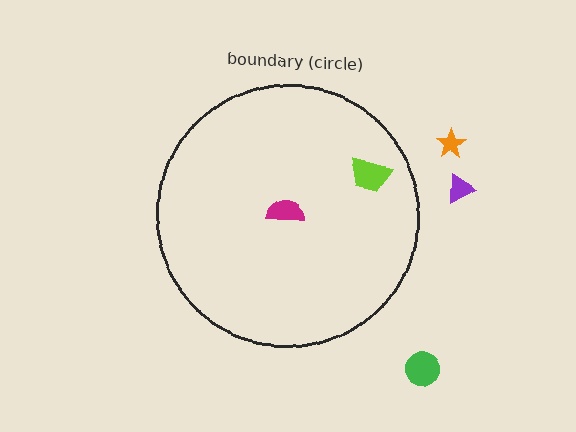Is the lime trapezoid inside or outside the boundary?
Inside.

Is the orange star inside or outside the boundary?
Outside.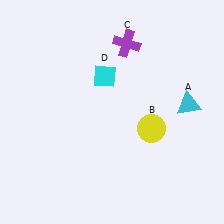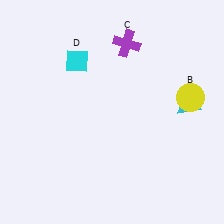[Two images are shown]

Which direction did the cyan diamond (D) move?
The cyan diamond (D) moved left.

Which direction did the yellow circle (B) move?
The yellow circle (B) moved right.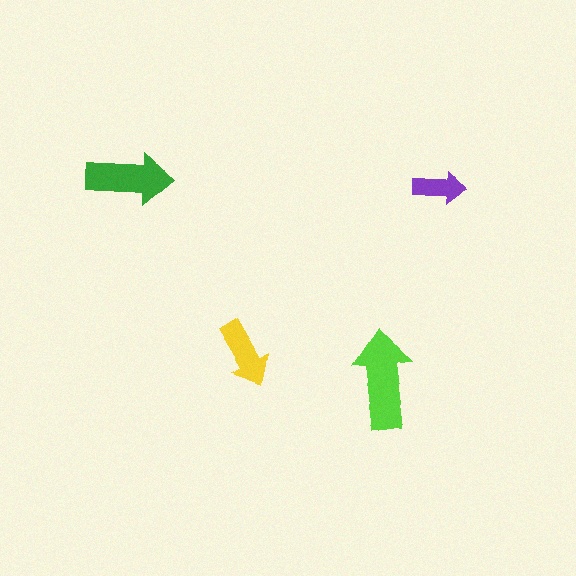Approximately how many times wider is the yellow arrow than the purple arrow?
About 1.5 times wider.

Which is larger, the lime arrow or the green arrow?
The lime one.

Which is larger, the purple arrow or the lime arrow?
The lime one.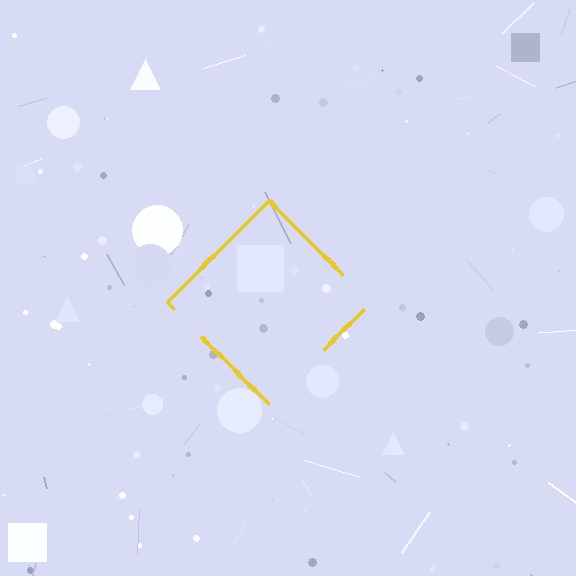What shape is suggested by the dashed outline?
The dashed outline suggests a diamond.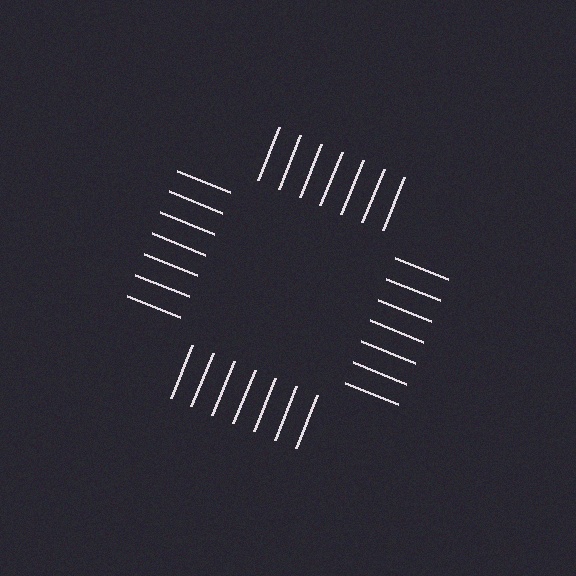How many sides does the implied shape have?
4 sides — the line-ends trace a square.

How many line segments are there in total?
28 — 7 along each of the 4 edges.